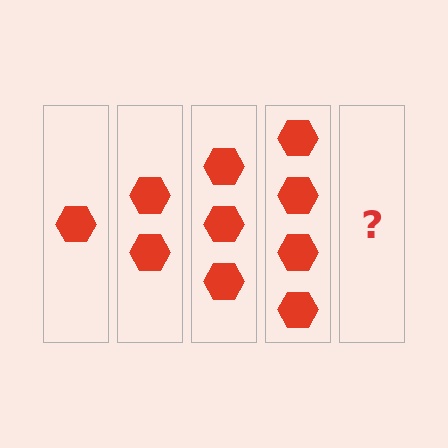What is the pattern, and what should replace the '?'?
The pattern is that each step adds one more hexagon. The '?' should be 5 hexagons.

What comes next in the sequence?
The next element should be 5 hexagons.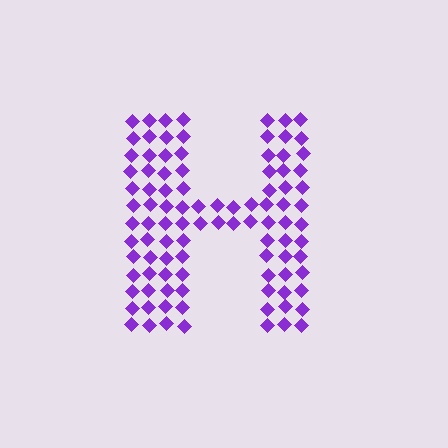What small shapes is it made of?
It is made of small diamonds.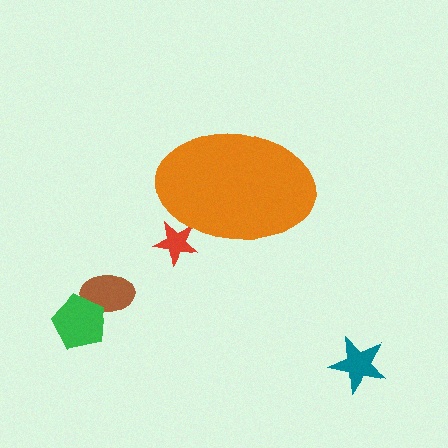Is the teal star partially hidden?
No, the teal star is fully visible.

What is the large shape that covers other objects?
An orange ellipse.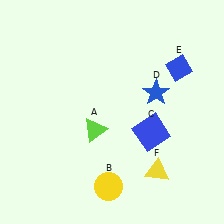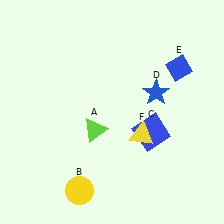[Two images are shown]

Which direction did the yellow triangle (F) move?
The yellow triangle (F) moved up.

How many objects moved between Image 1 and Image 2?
2 objects moved between the two images.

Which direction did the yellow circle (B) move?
The yellow circle (B) moved left.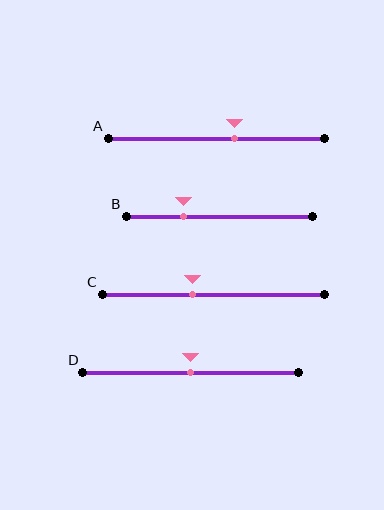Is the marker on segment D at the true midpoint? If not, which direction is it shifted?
Yes, the marker on segment D is at the true midpoint.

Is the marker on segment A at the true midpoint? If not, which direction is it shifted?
No, the marker on segment A is shifted to the right by about 8% of the segment length.